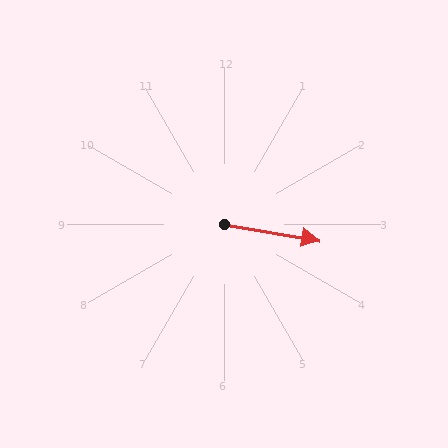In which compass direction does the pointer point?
East.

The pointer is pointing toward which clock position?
Roughly 3 o'clock.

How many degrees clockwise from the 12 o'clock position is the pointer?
Approximately 100 degrees.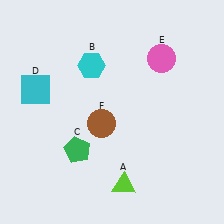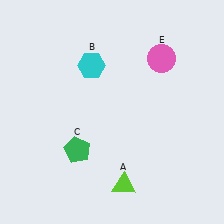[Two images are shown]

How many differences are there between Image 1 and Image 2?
There are 2 differences between the two images.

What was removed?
The brown circle (F), the cyan square (D) were removed in Image 2.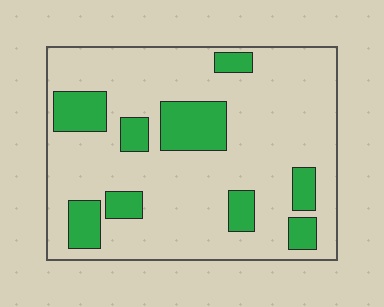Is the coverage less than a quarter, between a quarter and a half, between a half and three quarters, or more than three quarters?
Less than a quarter.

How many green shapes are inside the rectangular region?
9.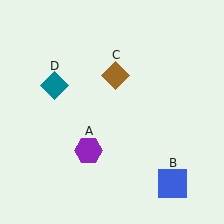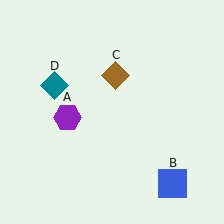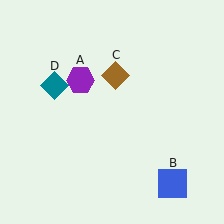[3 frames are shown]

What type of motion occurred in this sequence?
The purple hexagon (object A) rotated clockwise around the center of the scene.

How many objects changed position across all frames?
1 object changed position: purple hexagon (object A).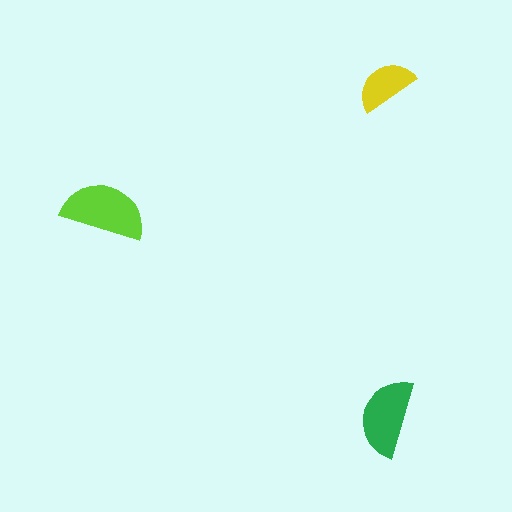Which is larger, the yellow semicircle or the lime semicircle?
The lime one.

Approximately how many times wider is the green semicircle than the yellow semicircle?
About 1.5 times wider.